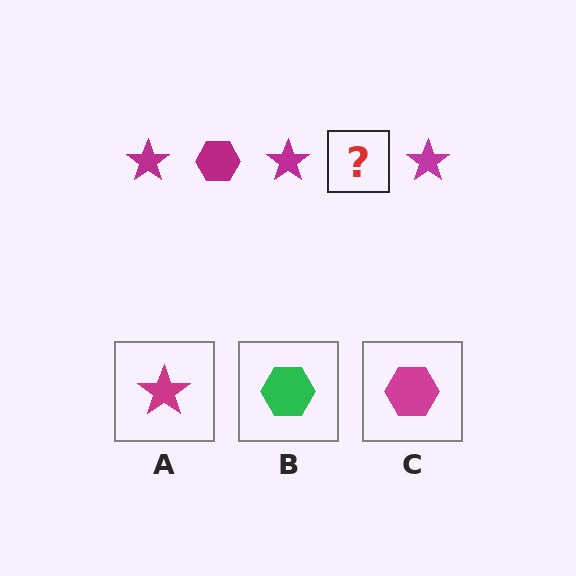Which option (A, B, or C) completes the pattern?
C.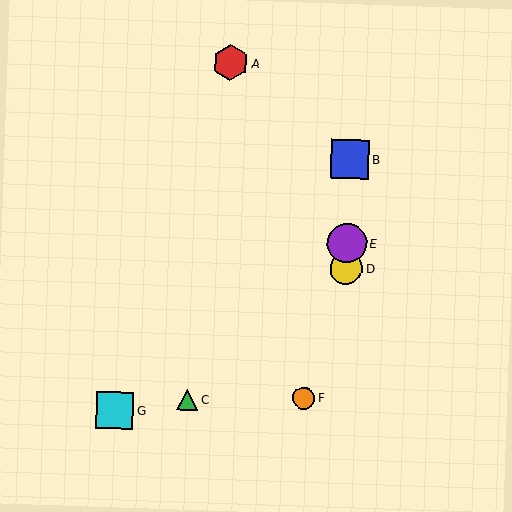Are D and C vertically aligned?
No, D is at x≈346 and C is at x≈187.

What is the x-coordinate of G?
Object G is at x≈115.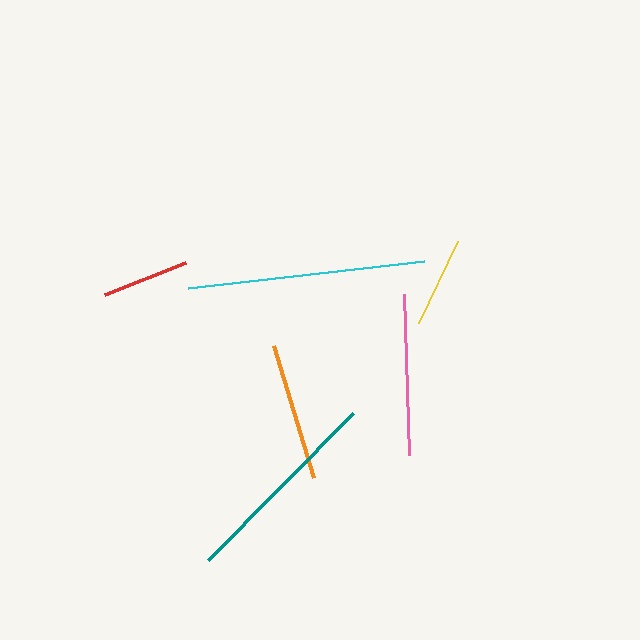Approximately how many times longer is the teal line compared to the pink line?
The teal line is approximately 1.3 times the length of the pink line.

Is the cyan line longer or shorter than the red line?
The cyan line is longer than the red line.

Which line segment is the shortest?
The red line is the shortest at approximately 87 pixels.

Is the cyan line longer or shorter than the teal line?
The cyan line is longer than the teal line.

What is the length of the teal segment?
The teal segment is approximately 206 pixels long.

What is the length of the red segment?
The red segment is approximately 87 pixels long.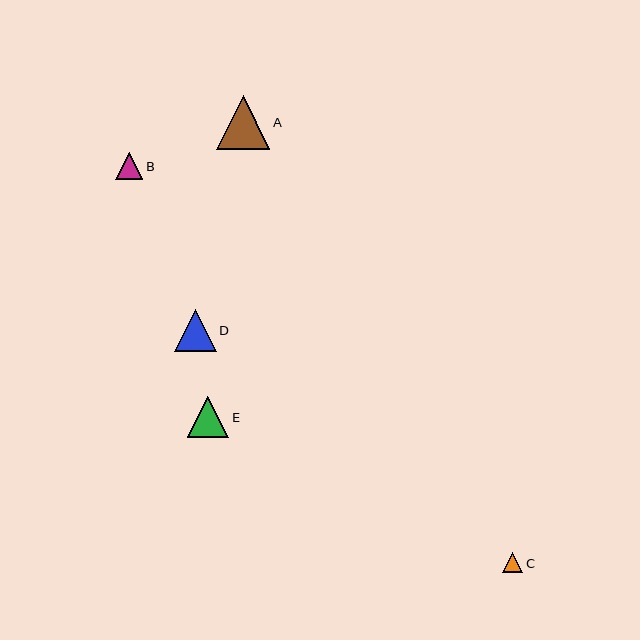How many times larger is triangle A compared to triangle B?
Triangle A is approximately 2.0 times the size of triangle B.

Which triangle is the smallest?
Triangle C is the smallest with a size of approximately 20 pixels.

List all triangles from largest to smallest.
From largest to smallest: A, D, E, B, C.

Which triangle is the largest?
Triangle A is the largest with a size of approximately 53 pixels.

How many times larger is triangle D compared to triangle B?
Triangle D is approximately 1.6 times the size of triangle B.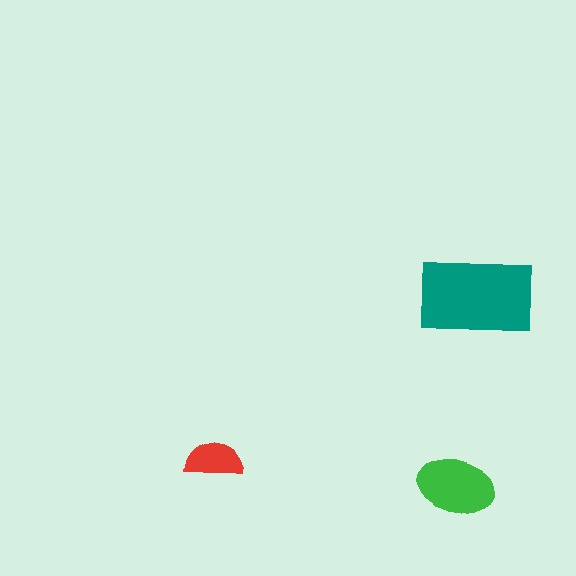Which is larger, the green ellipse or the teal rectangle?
The teal rectangle.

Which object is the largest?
The teal rectangle.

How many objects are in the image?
There are 3 objects in the image.